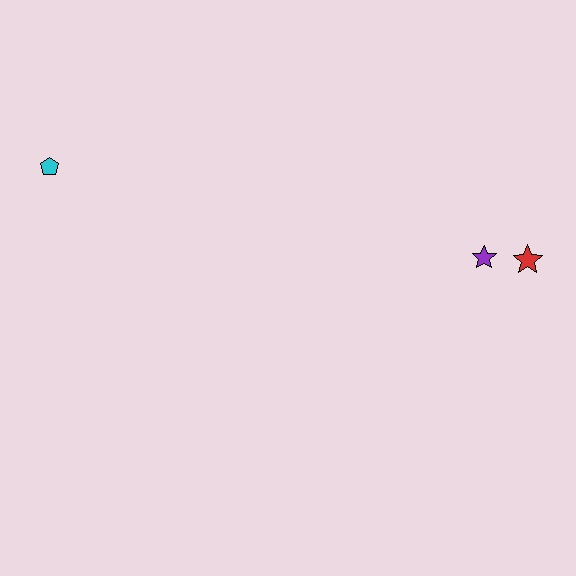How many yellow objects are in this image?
There are no yellow objects.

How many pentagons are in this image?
There is 1 pentagon.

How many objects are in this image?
There are 3 objects.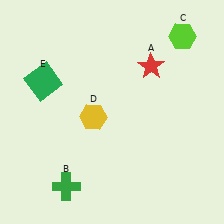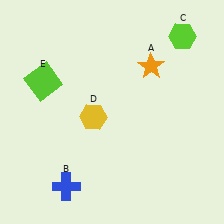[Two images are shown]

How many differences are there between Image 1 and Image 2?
There are 3 differences between the two images.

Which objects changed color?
A changed from red to orange. B changed from green to blue. E changed from green to lime.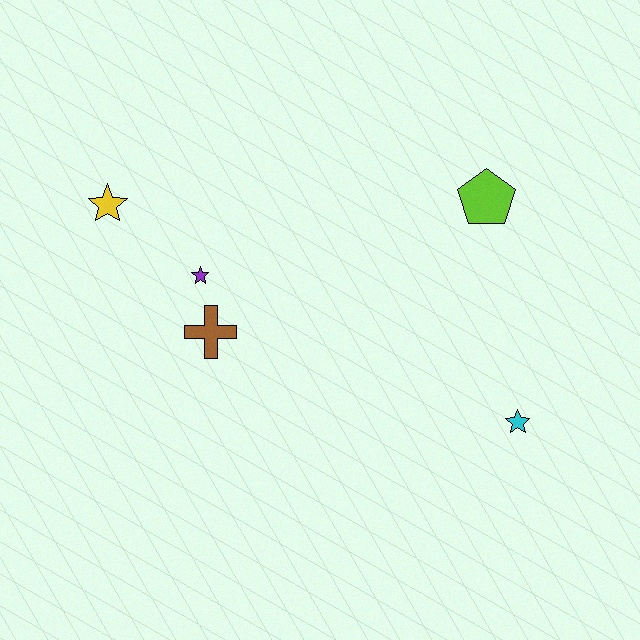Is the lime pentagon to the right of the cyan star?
No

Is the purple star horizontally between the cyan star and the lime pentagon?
No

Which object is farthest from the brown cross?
The cyan star is farthest from the brown cross.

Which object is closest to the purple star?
The brown cross is closest to the purple star.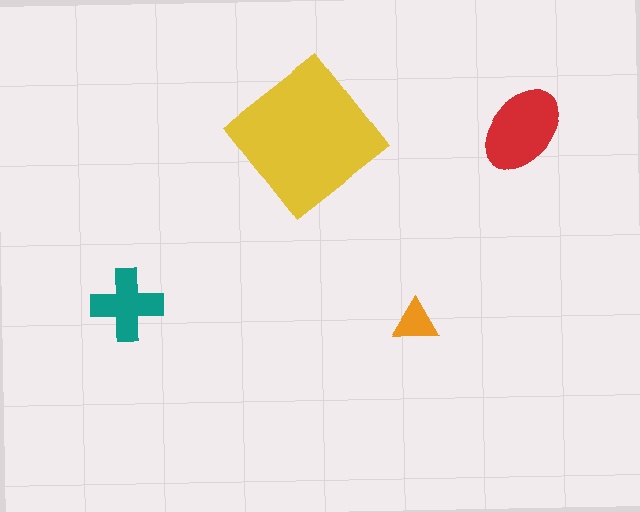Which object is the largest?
The yellow diamond.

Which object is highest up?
The red ellipse is topmost.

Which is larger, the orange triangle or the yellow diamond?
The yellow diamond.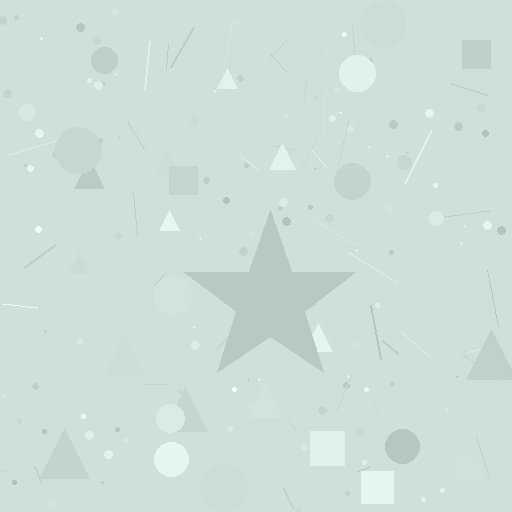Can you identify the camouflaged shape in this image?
The camouflaged shape is a star.